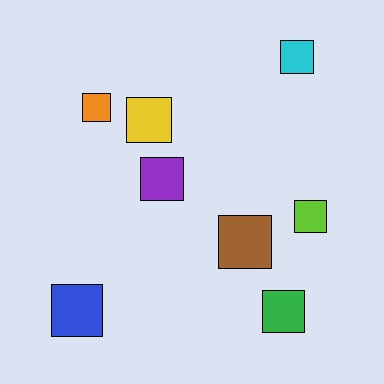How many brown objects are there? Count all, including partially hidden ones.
There is 1 brown object.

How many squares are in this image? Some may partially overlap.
There are 8 squares.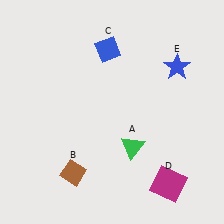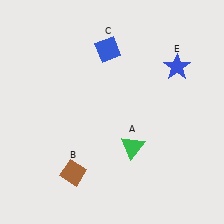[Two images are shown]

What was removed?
The magenta square (D) was removed in Image 2.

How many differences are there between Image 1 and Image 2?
There is 1 difference between the two images.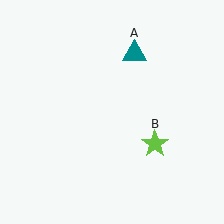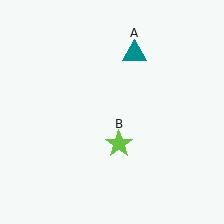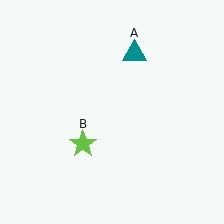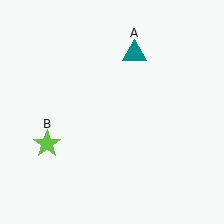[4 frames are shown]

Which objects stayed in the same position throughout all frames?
Teal triangle (object A) remained stationary.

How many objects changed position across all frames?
1 object changed position: lime star (object B).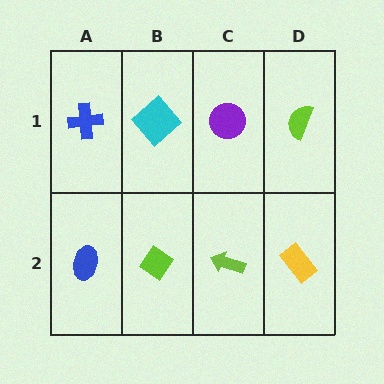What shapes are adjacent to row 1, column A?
A blue ellipse (row 2, column A), a cyan diamond (row 1, column B).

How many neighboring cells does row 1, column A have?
2.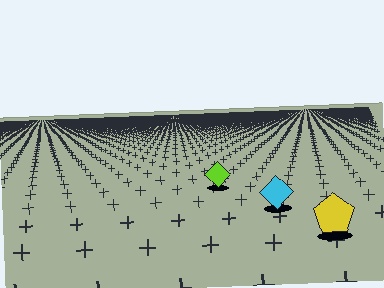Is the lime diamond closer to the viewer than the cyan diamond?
No. The cyan diamond is closer — you can tell from the texture gradient: the ground texture is coarser near it.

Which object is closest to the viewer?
The yellow pentagon is closest. The texture marks near it are larger and more spread out.